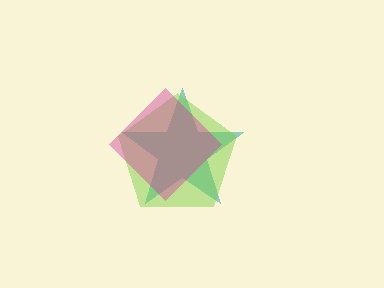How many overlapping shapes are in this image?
There are 3 overlapping shapes in the image.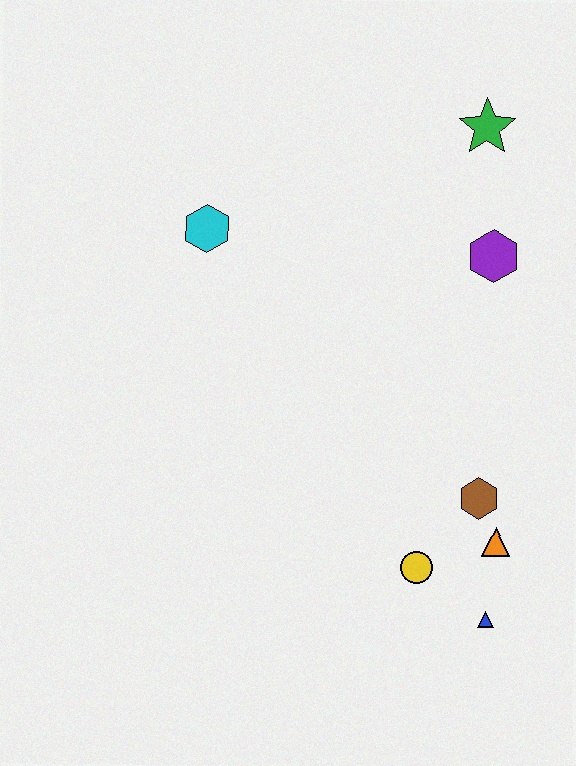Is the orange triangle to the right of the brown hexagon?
Yes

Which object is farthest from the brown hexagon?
The cyan hexagon is farthest from the brown hexagon.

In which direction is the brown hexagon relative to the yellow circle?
The brown hexagon is above the yellow circle.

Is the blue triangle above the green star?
No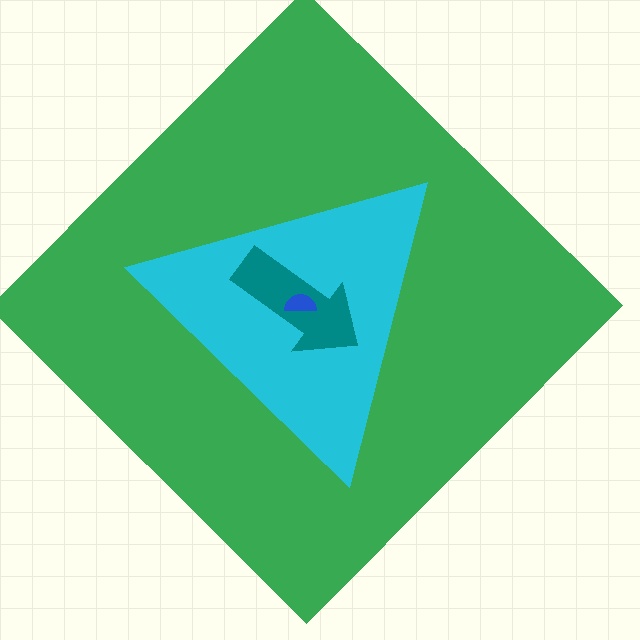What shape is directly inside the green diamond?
The cyan triangle.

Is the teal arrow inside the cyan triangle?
Yes.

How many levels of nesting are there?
4.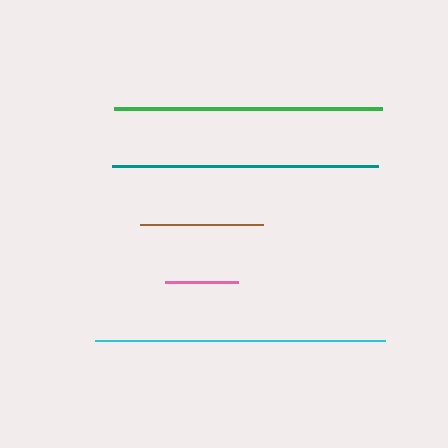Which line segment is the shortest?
The pink line is the shortest at approximately 73 pixels.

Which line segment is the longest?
The cyan line is the longest at approximately 289 pixels.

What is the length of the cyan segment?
The cyan segment is approximately 289 pixels long.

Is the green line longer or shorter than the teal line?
The green line is longer than the teal line.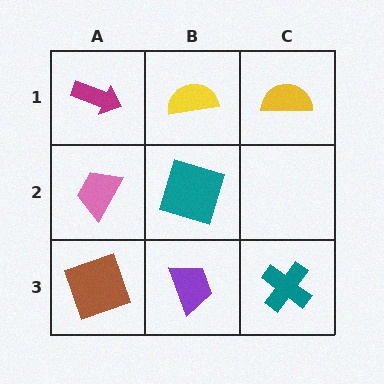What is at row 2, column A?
A pink trapezoid.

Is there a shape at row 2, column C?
No, that cell is empty.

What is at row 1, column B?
A yellow semicircle.